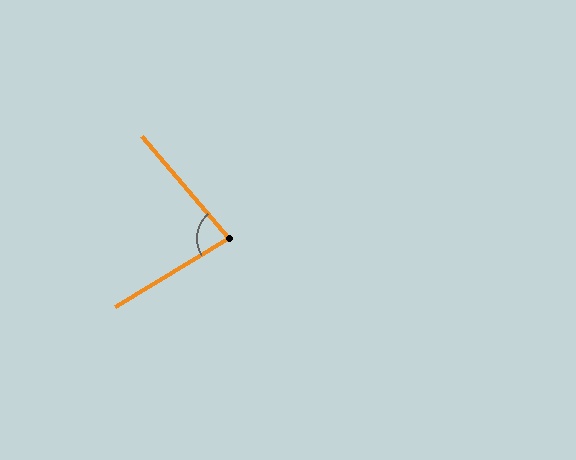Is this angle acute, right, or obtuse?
It is acute.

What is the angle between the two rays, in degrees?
Approximately 81 degrees.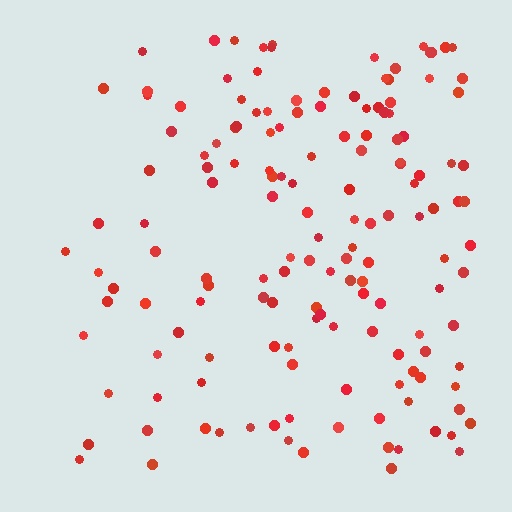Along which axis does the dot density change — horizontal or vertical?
Horizontal.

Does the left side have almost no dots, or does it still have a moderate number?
Still a moderate number, just noticeably fewer than the right.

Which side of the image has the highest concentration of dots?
The right.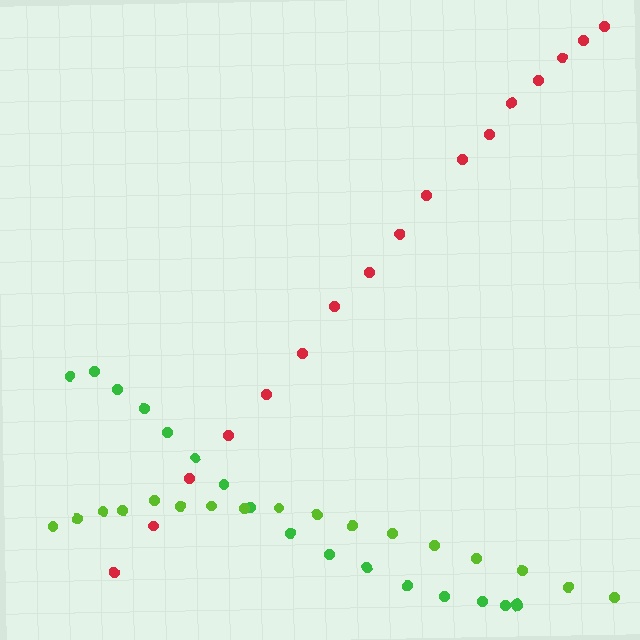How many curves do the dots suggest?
There are 3 distinct paths.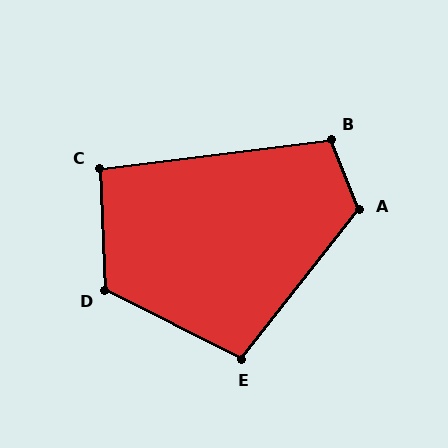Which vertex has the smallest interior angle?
C, at approximately 95 degrees.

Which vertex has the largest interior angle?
A, at approximately 119 degrees.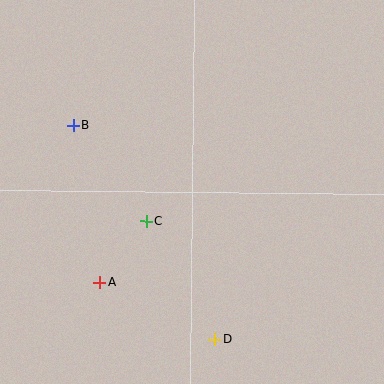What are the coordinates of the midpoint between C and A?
The midpoint between C and A is at (123, 251).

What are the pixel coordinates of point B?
Point B is at (73, 125).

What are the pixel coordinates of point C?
Point C is at (146, 221).